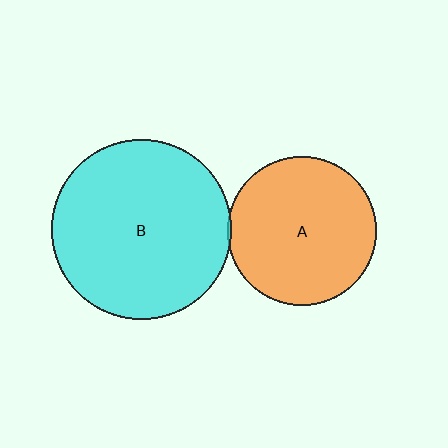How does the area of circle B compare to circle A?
Approximately 1.5 times.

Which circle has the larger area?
Circle B (cyan).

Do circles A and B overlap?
Yes.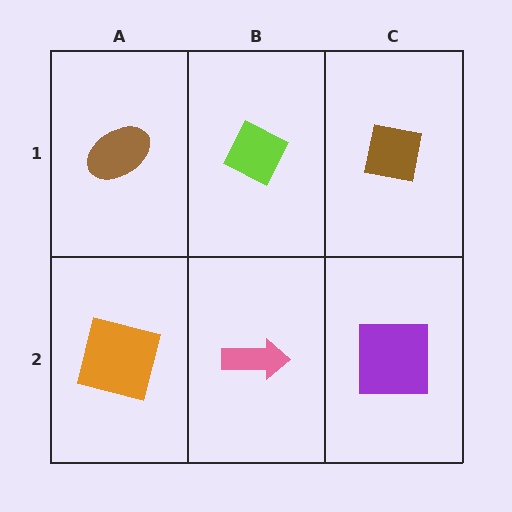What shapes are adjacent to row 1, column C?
A purple square (row 2, column C), a lime diamond (row 1, column B).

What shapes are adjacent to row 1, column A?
An orange square (row 2, column A), a lime diamond (row 1, column B).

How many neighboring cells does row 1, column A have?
2.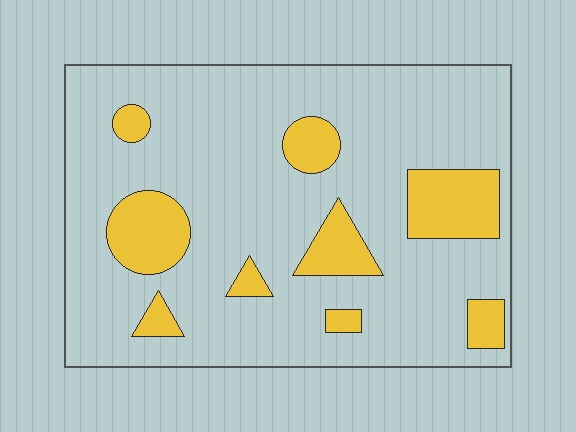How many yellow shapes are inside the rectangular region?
9.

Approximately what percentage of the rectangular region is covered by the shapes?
Approximately 20%.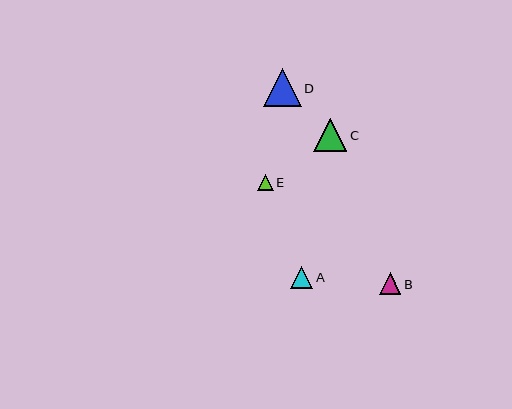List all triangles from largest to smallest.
From largest to smallest: D, C, A, B, E.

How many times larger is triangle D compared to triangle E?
Triangle D is approximately 2.3 times the size of triangle E.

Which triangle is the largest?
Triangle D is the largest with a size of approximately 38 pixels.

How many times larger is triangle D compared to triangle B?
Triangle D is approximately 1.8 times the size of triangle B.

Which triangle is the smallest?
Triangle E is the smallest with a size of approximately 16 pixels.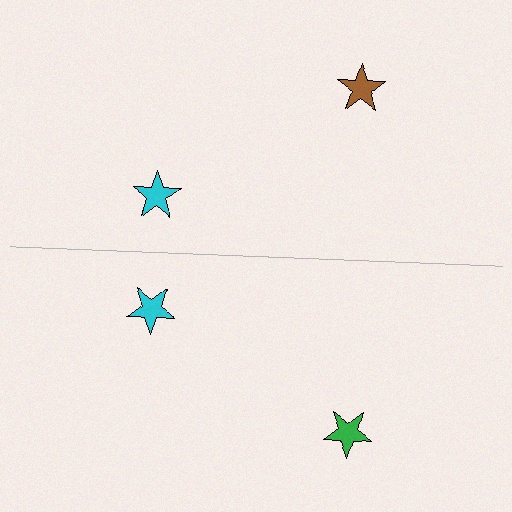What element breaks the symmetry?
The green star on the bottom side breaks the symmetry — its mirror counterpart is brown.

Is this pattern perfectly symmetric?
No, the pattern is not perfectly symmetric. The green star on the bottom side breaks the symmetry — its mirror counterpart is brown.